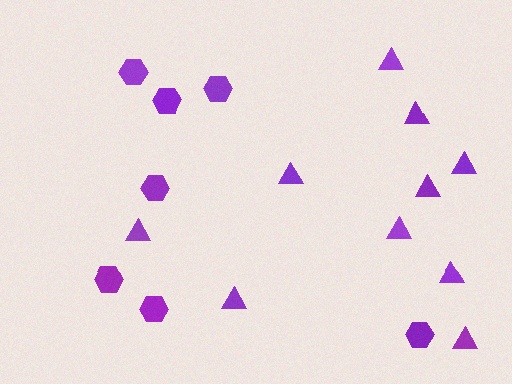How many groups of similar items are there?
There are 2 groups: one group of triangles (10) and one group of hexagons (7).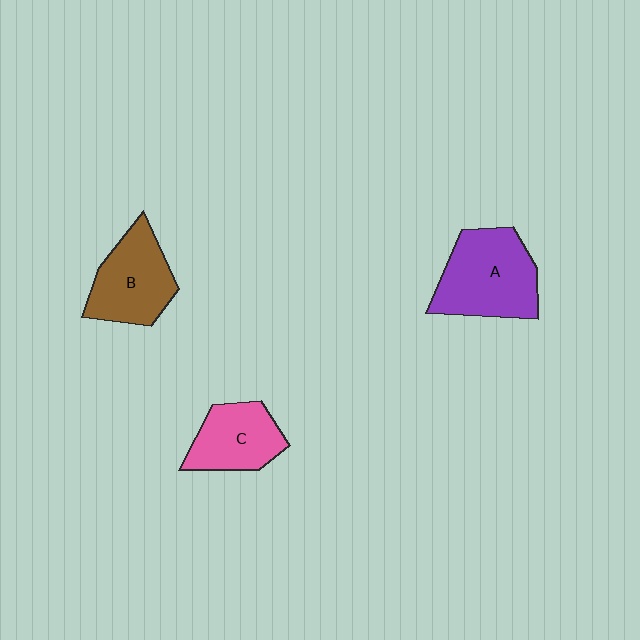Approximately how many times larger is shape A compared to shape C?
Approximately 1.5 times.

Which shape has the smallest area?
Shape C (pink).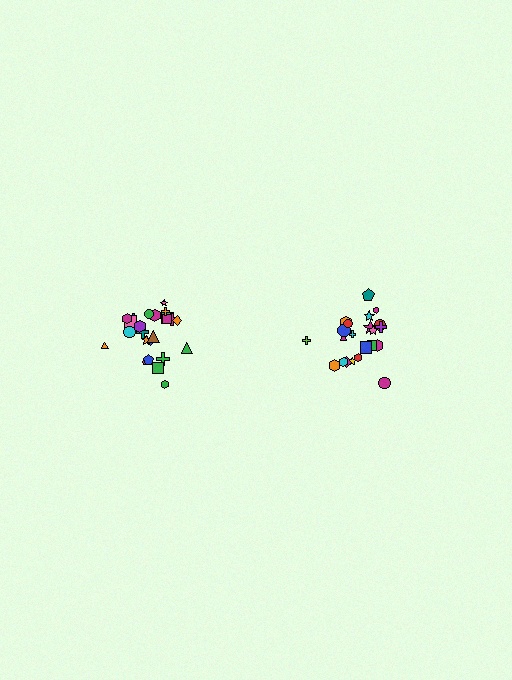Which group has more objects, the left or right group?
The left group.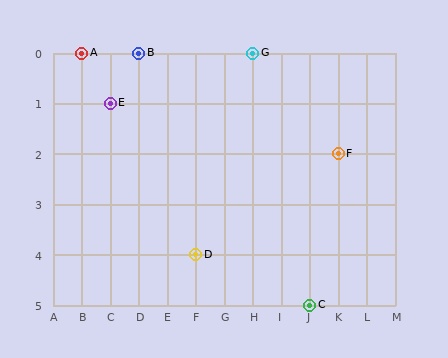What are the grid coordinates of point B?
Point B is at grid coordinates (D, 0).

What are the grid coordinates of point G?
Point G is at grid coordinates (H, 0).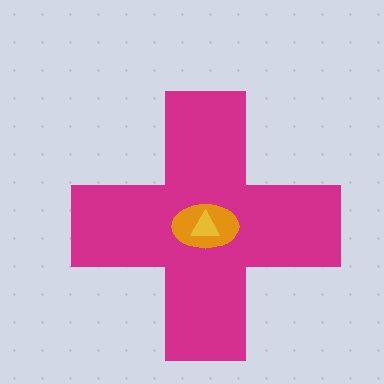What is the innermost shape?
The yellow triangle.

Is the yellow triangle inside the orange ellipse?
Yes.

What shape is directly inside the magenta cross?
The orange ellipse.